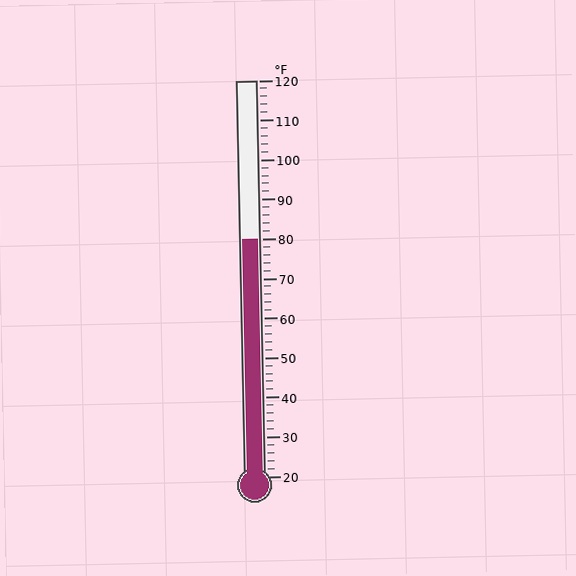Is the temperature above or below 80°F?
The temperature is at 80°F.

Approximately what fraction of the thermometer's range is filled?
The thermometer is filled to approximately 60% of its range.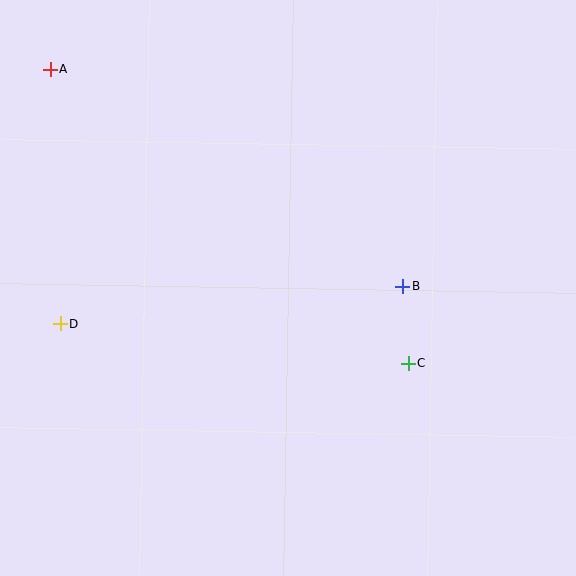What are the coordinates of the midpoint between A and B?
The midpoint between A and B is at (226, 178).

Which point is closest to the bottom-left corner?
Point D is closest to the bottom-left corner.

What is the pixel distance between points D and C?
The distance between D and C is 350 pixels.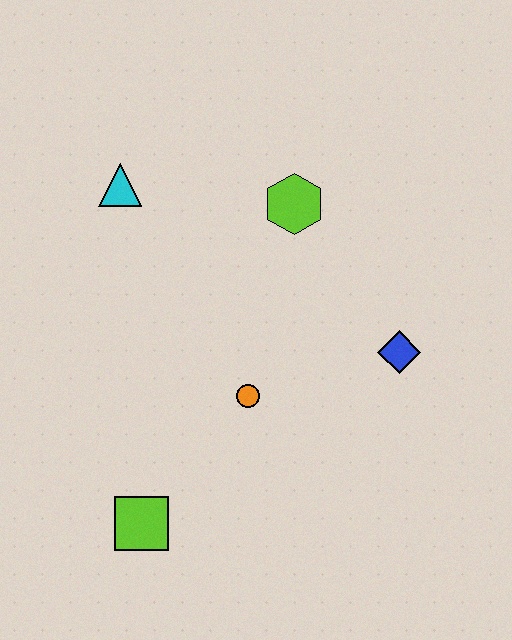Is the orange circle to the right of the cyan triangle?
Yes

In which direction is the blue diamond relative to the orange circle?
The blue diamond is to the right of the orange circle.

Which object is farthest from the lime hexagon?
The lime square is farthest from the lime hexagon.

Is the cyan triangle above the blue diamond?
Yes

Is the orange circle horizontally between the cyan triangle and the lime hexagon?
Yes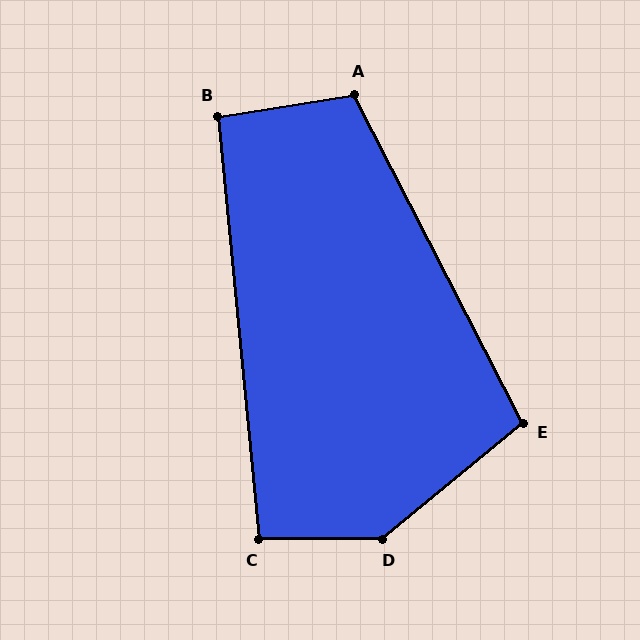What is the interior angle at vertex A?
Approximately 108 degrees (obtuse).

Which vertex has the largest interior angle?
D, at approximately 141 degrees.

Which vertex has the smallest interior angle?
B, at approximately 94 degrees.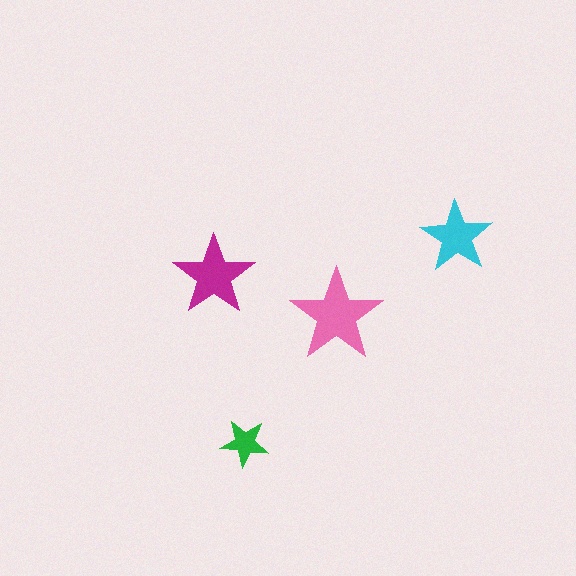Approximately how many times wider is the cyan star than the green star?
About 1.5 times wider.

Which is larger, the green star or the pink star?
The pink one.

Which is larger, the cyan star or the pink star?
The pink one.